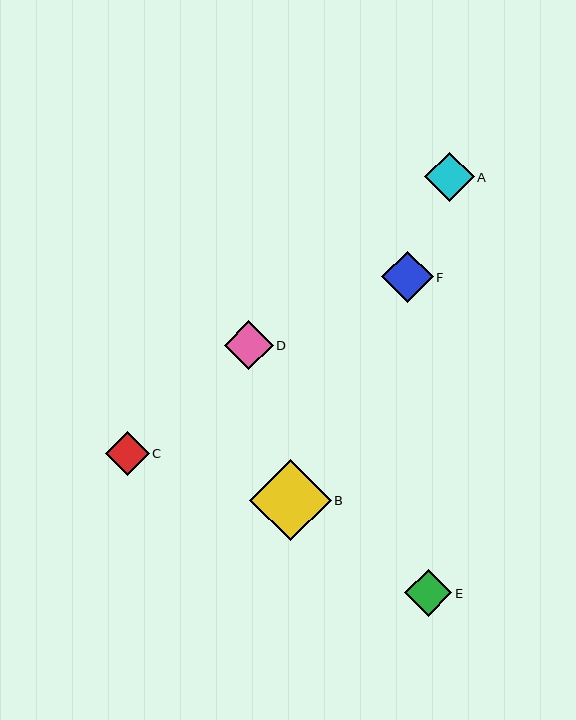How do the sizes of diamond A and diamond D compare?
Diamond A and diamond D are approximately the same size.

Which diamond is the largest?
Diamond B is the largest with a size of approximately 81 pixels.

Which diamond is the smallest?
Diamond C is the smallest with a size of approximately 44 pixels.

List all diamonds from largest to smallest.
From largest to smallest: B, F, A, D, E, C.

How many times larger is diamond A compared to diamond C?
Diamond A is approximately 1.1 times the size of diamond C.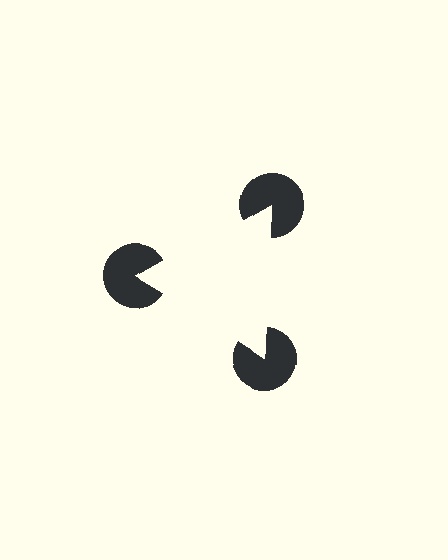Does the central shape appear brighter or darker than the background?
It typically appears slightly brighter than the background, even though no actual brightness change is drawn.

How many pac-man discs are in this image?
There are 3 — one at each vertex of the illusory triangle.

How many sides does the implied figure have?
3 sides.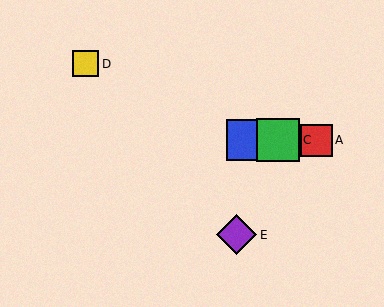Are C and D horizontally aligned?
No, C is at y≈140 and D is at y≈63.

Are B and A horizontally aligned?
Yes, both are at y≈140.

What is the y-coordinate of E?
Object E is at y≈235.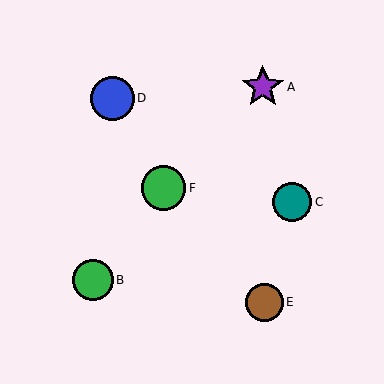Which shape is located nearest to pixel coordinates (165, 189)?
The green circle (labeled F) at (164, 188) is nearest to that location.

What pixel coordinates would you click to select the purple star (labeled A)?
Click at (263, 87) to select the purple star A.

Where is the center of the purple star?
The center of the purple star is at (263, 87).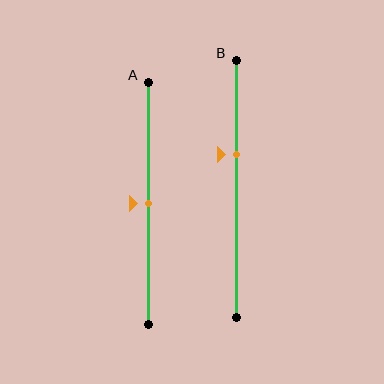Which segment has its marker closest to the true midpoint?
Segment A has its marker closest to the true midpoint.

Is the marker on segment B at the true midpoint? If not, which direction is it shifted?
No, the marker on segment B is shifted upward by about 13% of the segment length.